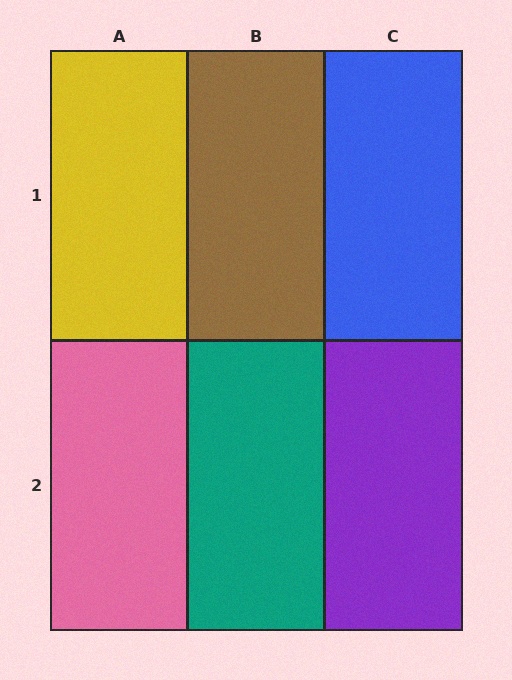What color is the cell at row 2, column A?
Pink.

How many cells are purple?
1 cell is purple.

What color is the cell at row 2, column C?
Purple.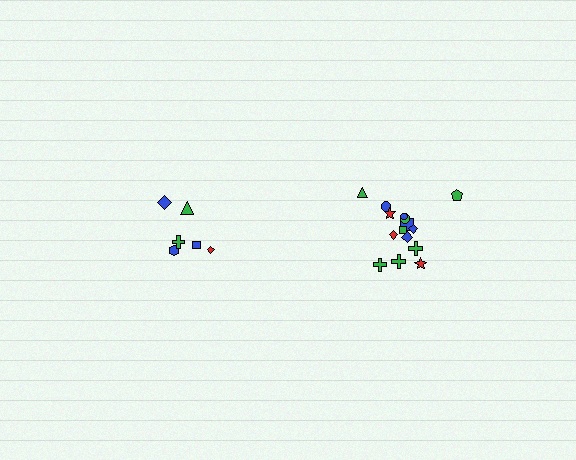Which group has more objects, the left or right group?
The right group.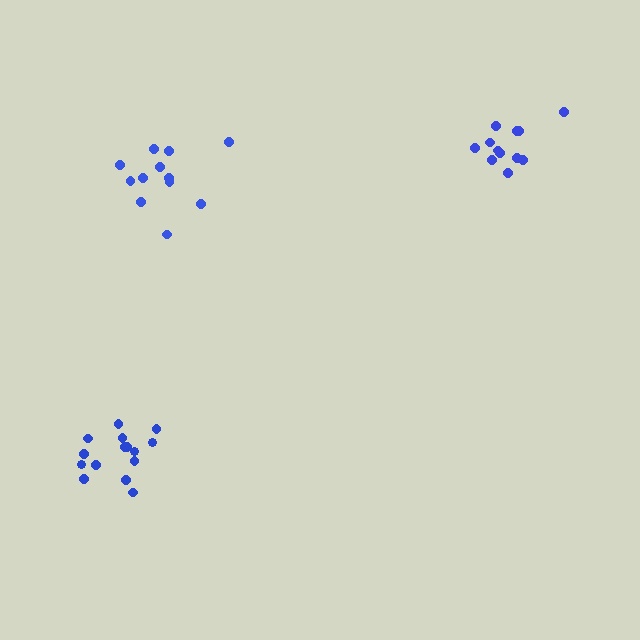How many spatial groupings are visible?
There are 3 spatial groupings.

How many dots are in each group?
Group 1: 15 dots, Group 2: 12 dots, Group 3: 12 dots (39 total).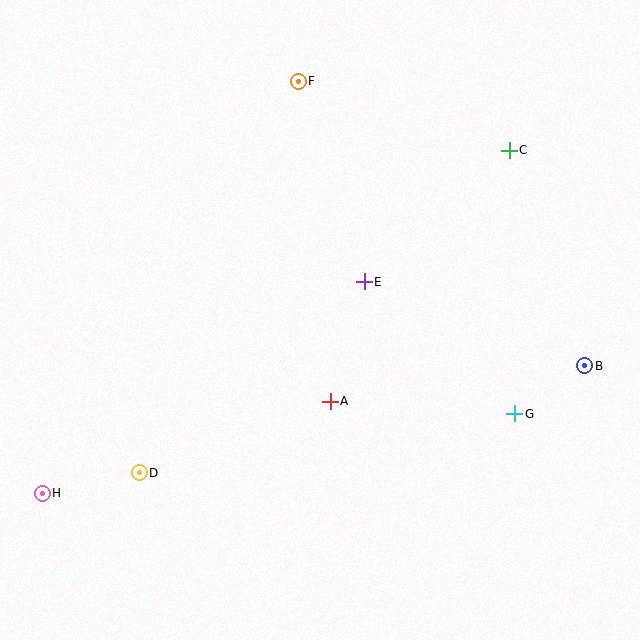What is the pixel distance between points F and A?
The distance between F and A is 322 pixels.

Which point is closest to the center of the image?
Point E at (364, 282) is closest to the center.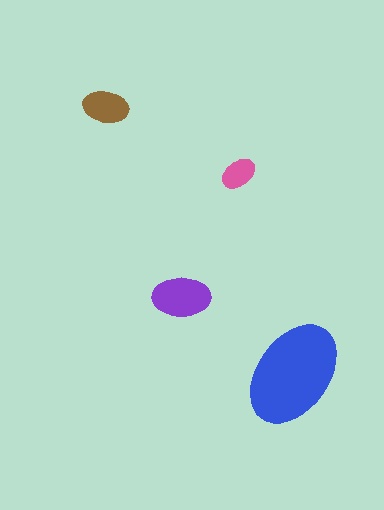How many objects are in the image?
There are 4 objects in the image.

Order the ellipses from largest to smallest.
the blue one, the purple one, the brown one, the pink one.